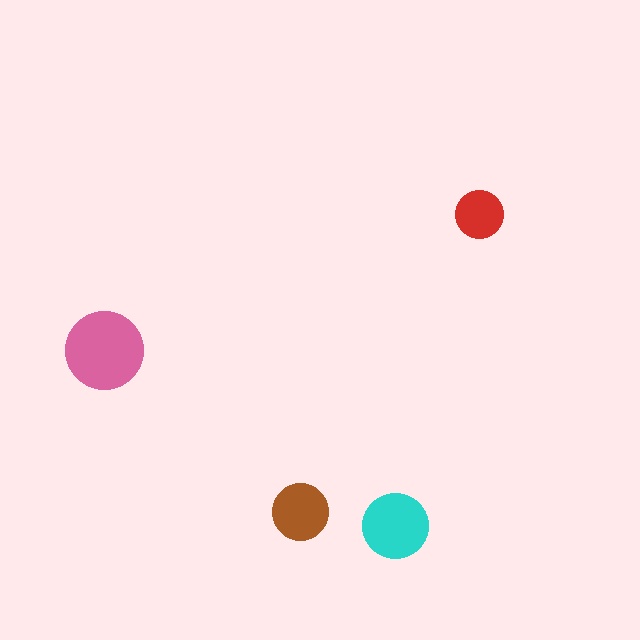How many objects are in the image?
There are 4 objects in the image.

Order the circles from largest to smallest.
the pink one, the cyan one, the brown one, the red one.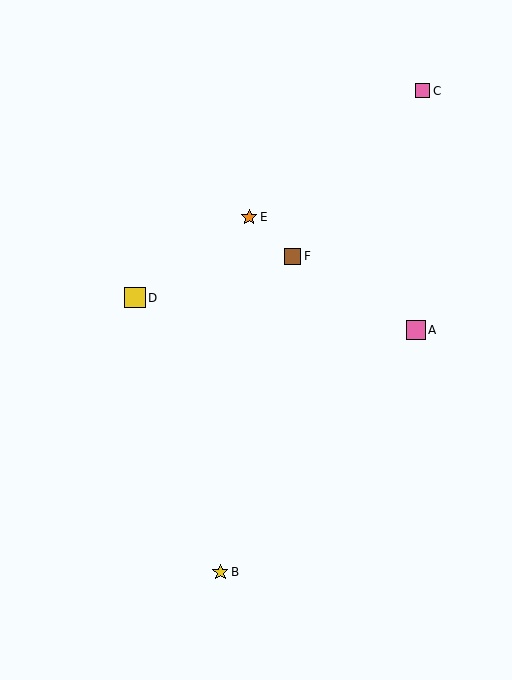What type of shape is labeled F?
Shape F is a brown square.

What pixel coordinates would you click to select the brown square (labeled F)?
Click at (293, 256) to select the brown square F.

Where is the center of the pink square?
The center of the pink square is at (423, 91).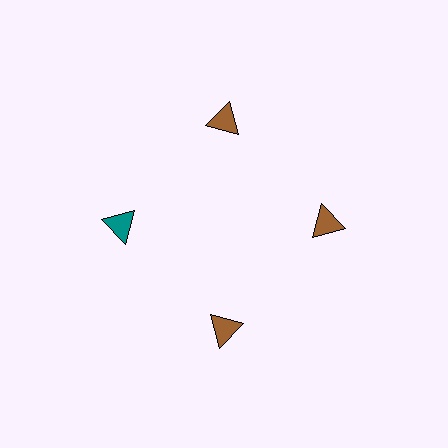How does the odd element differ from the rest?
It has a different color: teal instead of brown.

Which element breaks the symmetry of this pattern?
The teal triangle at roughly the 9 o'clock position breaks the symmetry. All other shapes are brown triangles.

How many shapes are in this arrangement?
There are 4 shapes arranged in a ring pattern.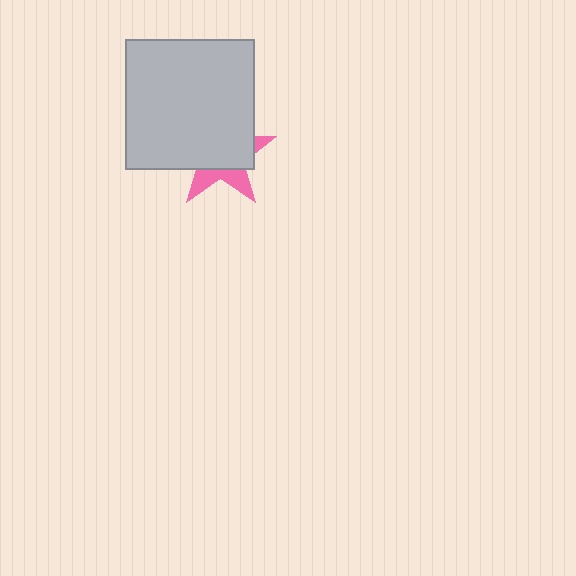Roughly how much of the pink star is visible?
A small part of it is visible (roughly 33%).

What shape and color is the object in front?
The object in front is a light gray square.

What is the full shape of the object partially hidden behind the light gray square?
The partially hidden object is a pink star.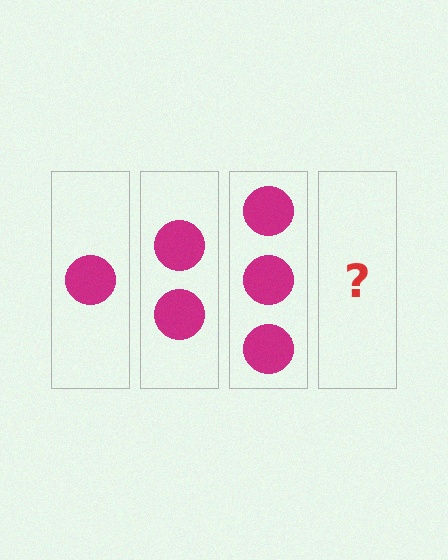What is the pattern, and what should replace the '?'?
The pattern is that each step adds one more circle. The '?' should be 4 circles.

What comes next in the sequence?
The next element should be 4 circles.